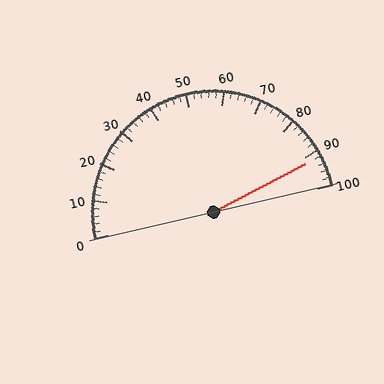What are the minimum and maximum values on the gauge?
The gauge ranges from 0 to 100.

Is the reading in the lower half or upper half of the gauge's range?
The reading is in the upper half of the range (0 to 100).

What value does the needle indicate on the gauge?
The needle indicates approximately 92.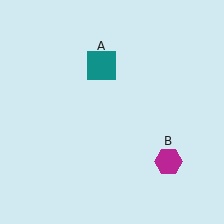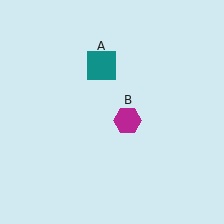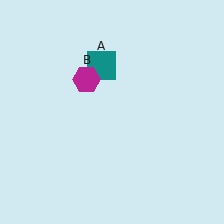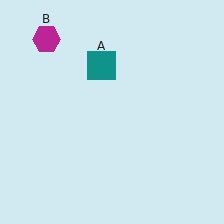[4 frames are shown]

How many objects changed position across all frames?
1 object changed position: magenta hexagon (object B).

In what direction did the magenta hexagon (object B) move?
The magenta hexagon (object B) moved up and to the left.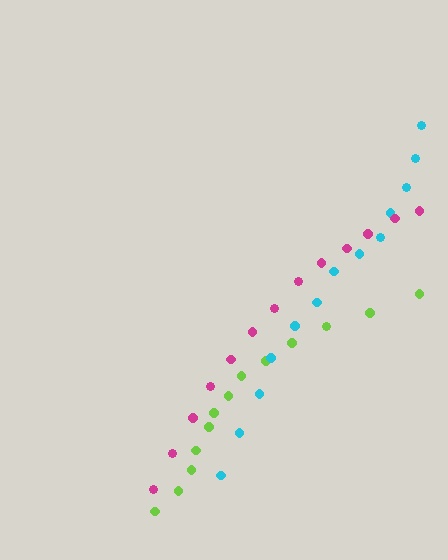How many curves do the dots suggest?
There are 3 distinct paths.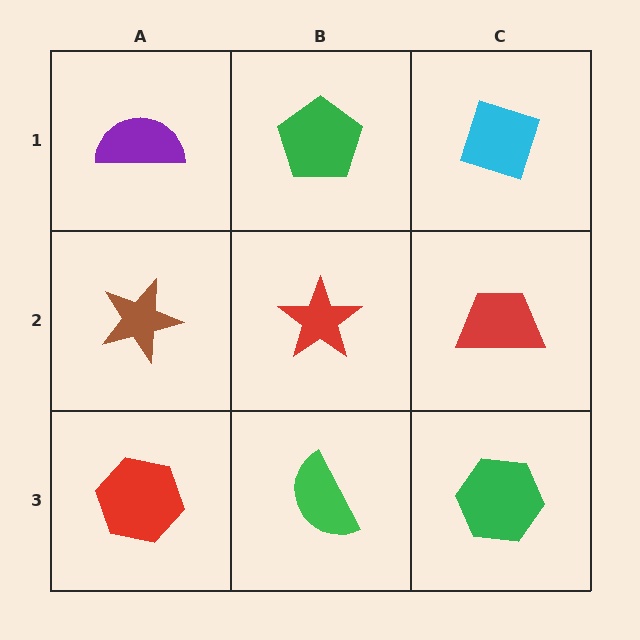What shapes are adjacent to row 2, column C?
A cyan diamond (row 1, column C), a green hexagon (row 3, column C), a red star (row 2, column B).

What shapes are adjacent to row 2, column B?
A green pentagon (row 1, column B), a green semicircle (row 3, column B), a brown star (row 2, column A), a red trapezoid (row 2, column C).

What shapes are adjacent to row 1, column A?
A brown star (row 2, column A), a green pentagon (row 1, column B).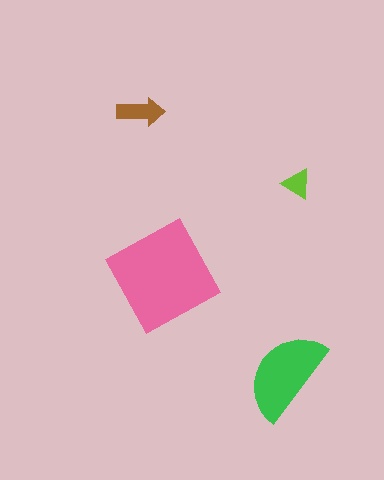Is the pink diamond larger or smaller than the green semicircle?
Larger.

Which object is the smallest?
The lime triangle.